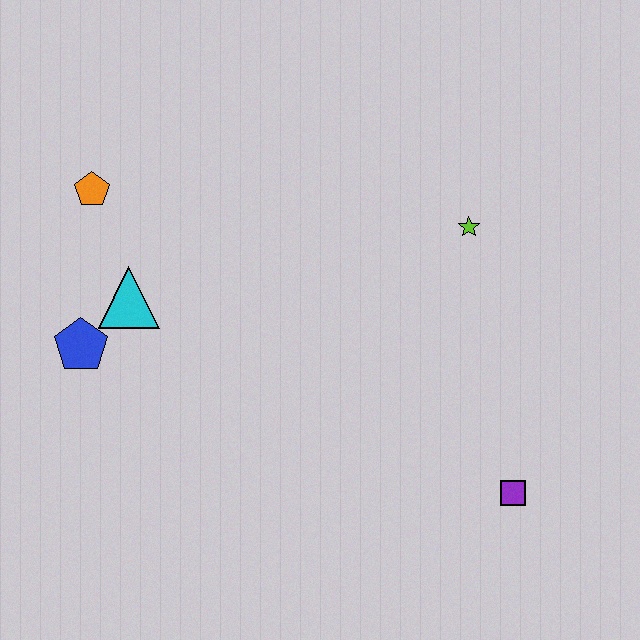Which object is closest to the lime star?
The purple square is closest to the lime star.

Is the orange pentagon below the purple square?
No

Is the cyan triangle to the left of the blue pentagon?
No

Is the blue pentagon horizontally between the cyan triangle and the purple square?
No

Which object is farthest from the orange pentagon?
The purple square is farthest from the orange pentagon.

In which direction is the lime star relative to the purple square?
The lime star is above the purple square.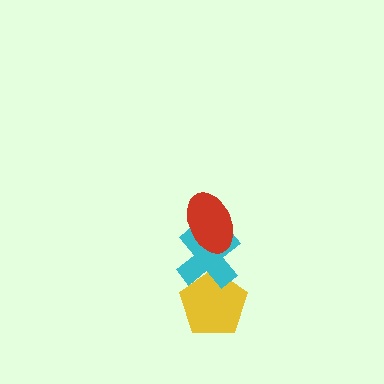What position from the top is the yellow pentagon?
The yellow pentagon is 3rd from the top.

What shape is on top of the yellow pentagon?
The cyan cross is on top of the yellow pentagon.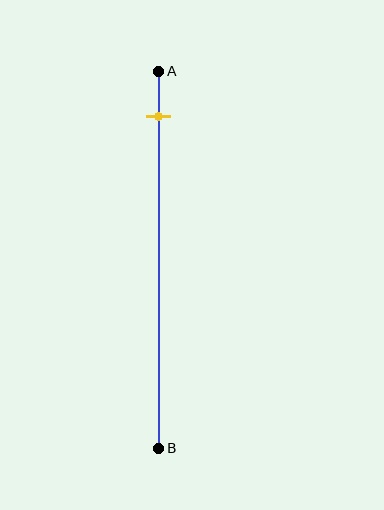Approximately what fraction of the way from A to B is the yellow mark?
The yellow mark is approximately 10% of the way from A to B.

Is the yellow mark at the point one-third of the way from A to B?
No, the mark is at about 10% from A, not at the 33% one-third point.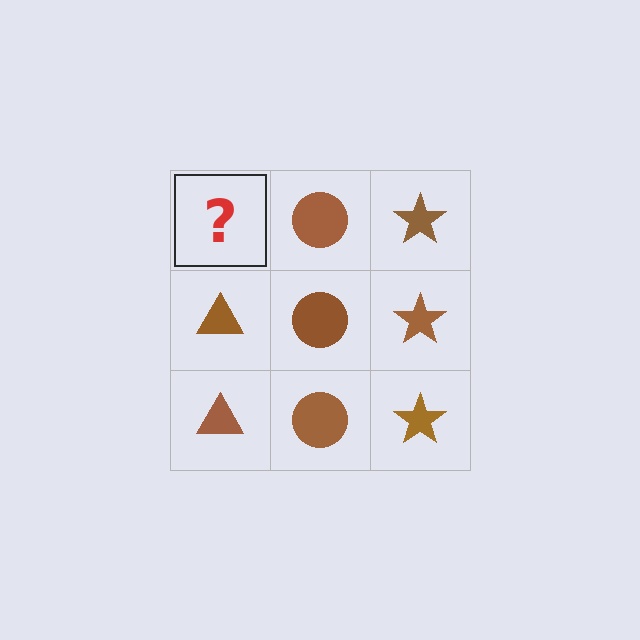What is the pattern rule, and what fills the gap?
The rule is that each column has a consistent shape. The gap should be filled with a brown triangle.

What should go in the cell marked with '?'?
The missing cell should contain a brown triangle.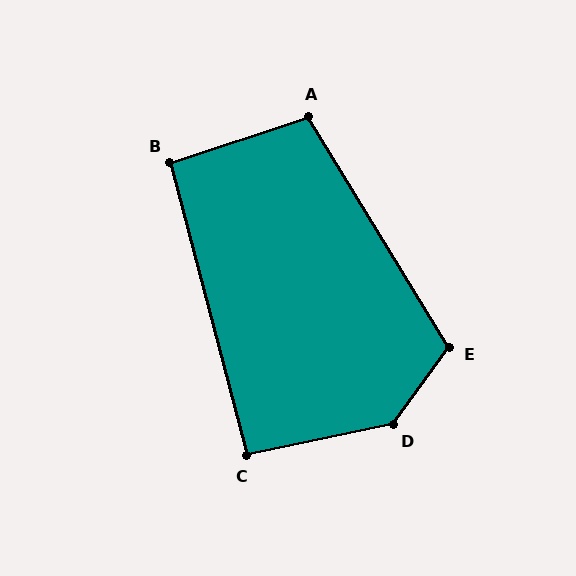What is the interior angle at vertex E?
Approximately 112 degrees (obtuse).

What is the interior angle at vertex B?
Approximately 94 degrees (approximately right).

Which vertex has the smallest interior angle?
C, at approximately 93 degrees.